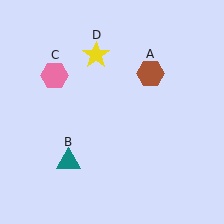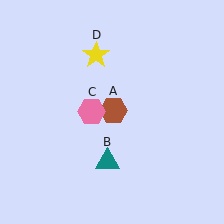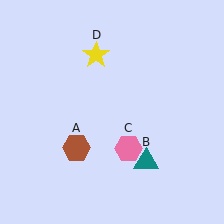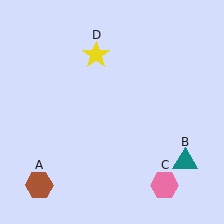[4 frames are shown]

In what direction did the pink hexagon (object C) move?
The pink hexagon (object C) moved down and to the right.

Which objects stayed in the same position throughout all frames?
Yellow star (object D) remained stationary.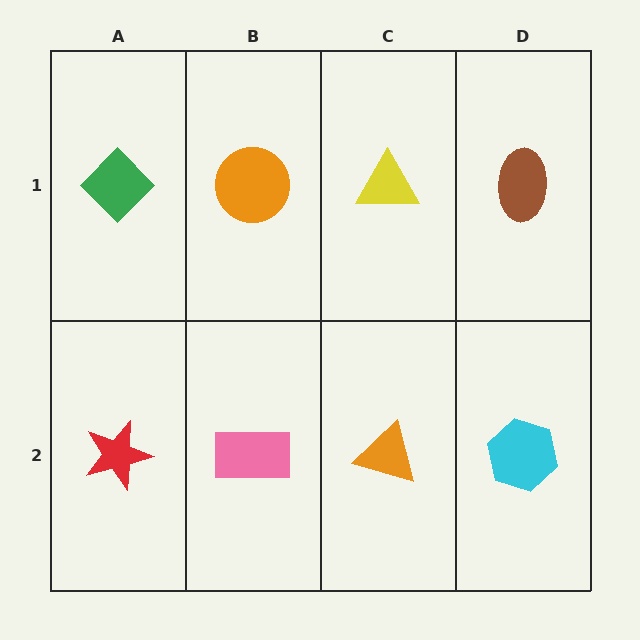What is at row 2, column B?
A pink rectangle.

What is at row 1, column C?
A yellow triangle.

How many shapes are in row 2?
4 shapes.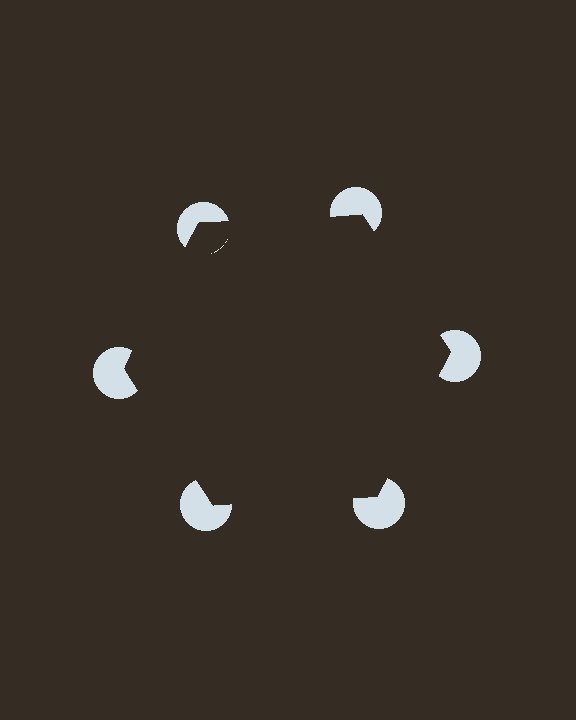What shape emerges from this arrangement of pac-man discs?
An illusory hexagon — its edges are inferred from the aligned wedge cuts in the pac-man discs, not physically drawn.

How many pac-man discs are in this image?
There are 6 — one at each vertex of the illusory hexagon.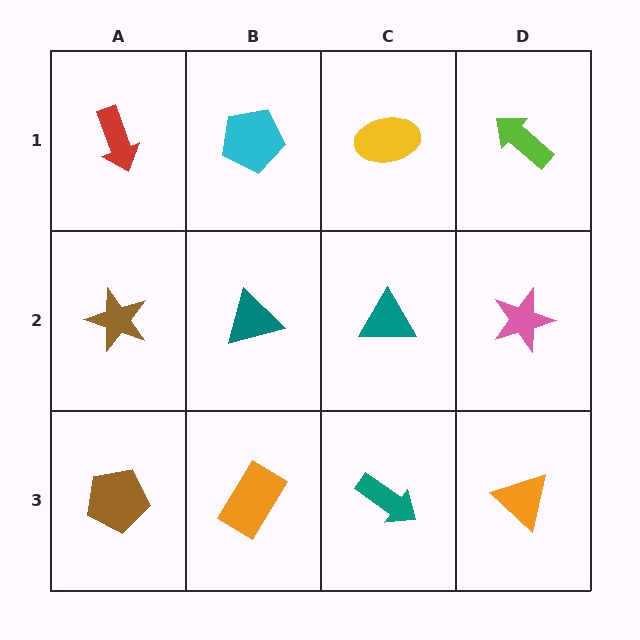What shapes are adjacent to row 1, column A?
A brown star (row 2, column A), a cyan pentagon (row 1, column B).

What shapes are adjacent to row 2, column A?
A red arrow (row 1, column A), a brown pentagon (row 3, column A), a teal triangle (row 2, column B).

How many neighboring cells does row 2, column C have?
4.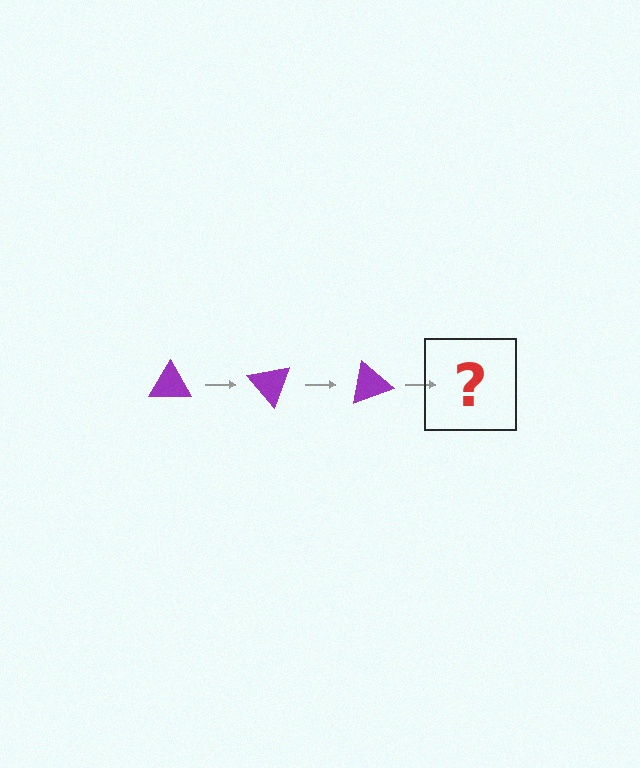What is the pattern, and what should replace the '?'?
The pattern is that the triangle rotates 50 degrees each step. The '?' should be a purple triangle rotated 150 degrees.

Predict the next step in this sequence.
The next step is a purple triangle rotated 150 degrees.